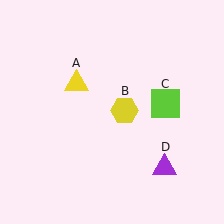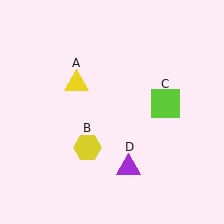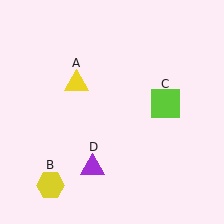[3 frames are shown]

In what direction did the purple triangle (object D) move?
The purple triangle (object D) moved left.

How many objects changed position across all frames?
2 objects changed position: yellow hexagon (object B), purple triangle (object D).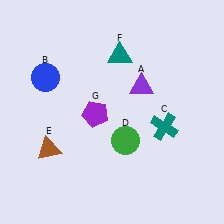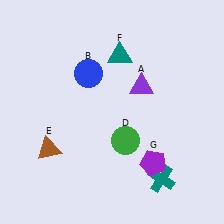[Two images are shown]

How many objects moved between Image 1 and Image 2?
3 objects moved between the two images.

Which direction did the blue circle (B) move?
The blue circle (B) moved right.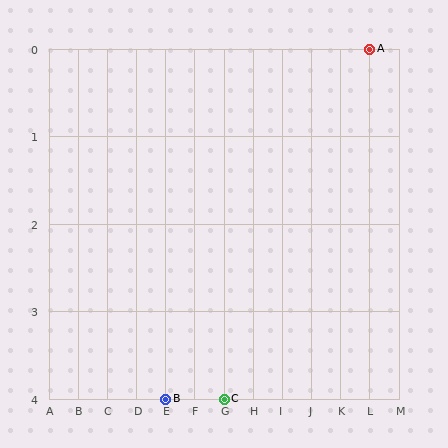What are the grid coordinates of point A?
Point A is at grid coordinates (L, 0).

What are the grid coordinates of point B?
Point B is at grid coordinates (E, 4).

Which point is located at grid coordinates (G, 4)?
Point C is at (G, 4).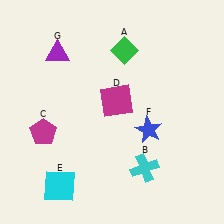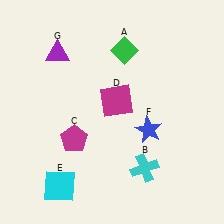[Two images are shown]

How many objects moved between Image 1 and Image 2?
1 object moved between the two images.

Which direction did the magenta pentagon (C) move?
The magenta pentagon (C) moved right.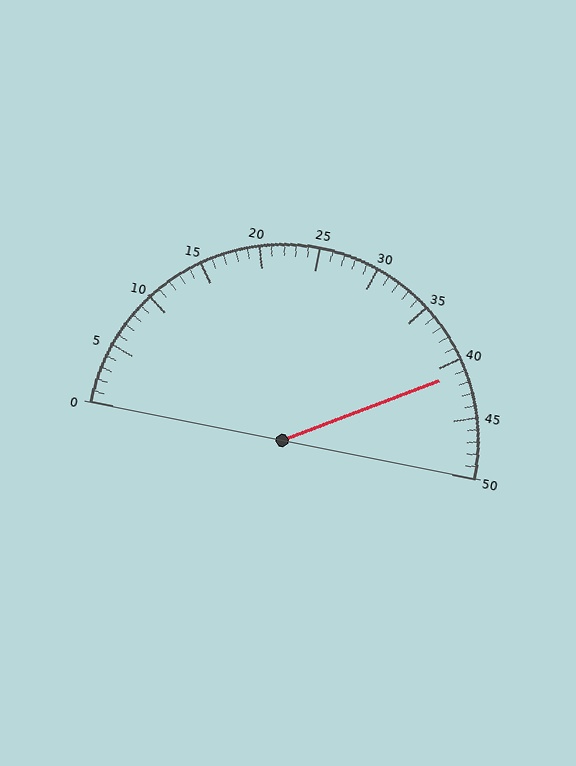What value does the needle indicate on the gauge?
The needle indicates approximately 41.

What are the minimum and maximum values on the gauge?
The gauge ranges from 0 to 50.